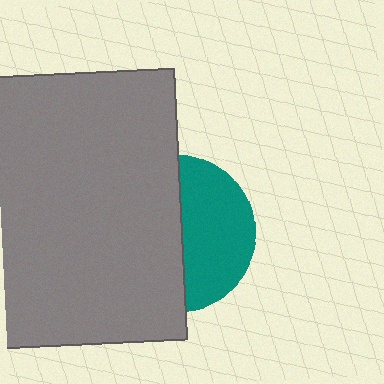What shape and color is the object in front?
The object in front is a gray rectangle.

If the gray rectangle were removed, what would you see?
You would see the complete teal circle.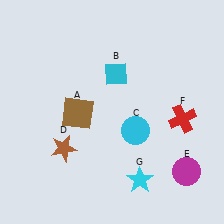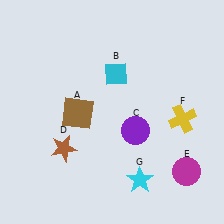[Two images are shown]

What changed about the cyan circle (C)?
In Image 1, C is cyan. In Image 2, it changed to purple.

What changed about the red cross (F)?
In Image 1, F is red. In Image 2, it changed to yellow.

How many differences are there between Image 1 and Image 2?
There are 2 differences between the two images.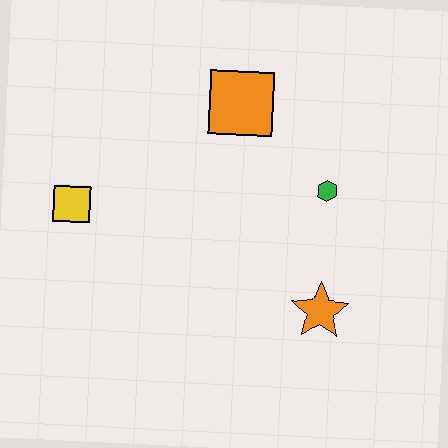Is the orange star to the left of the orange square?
No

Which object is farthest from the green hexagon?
The yellow square is farthest from the green hexagon.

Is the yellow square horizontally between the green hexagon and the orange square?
No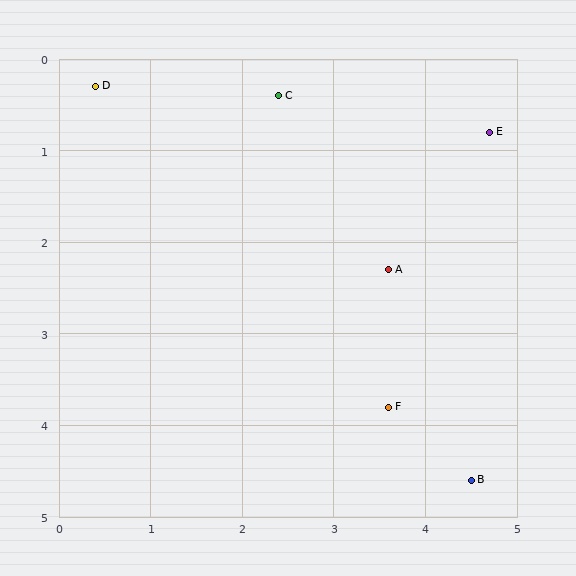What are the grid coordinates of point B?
Point B is at approximately (4.5, 4.6).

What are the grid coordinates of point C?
Point C is at approximately (2.4, 0.4).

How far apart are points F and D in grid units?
Points F and D are about 4.7 grid units apart.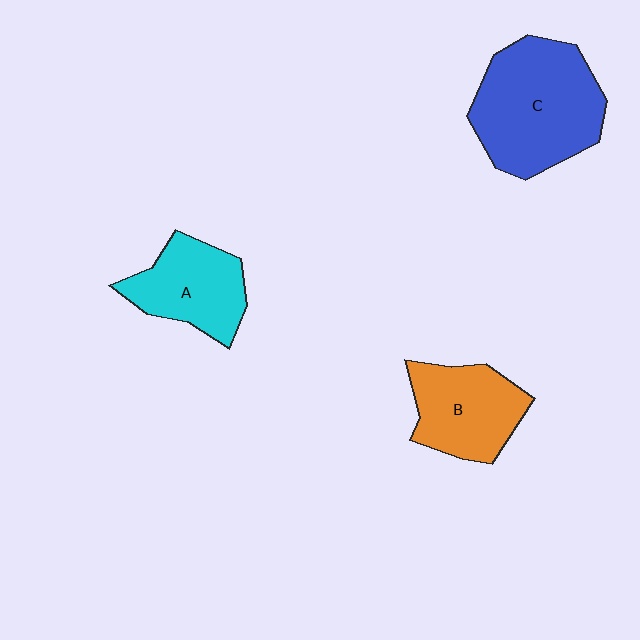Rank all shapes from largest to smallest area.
From largest to smallest: C (blue), B (orange), A (cyan).